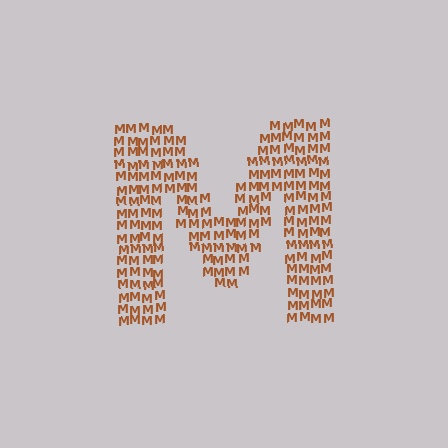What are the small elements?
The small elements are letter M's.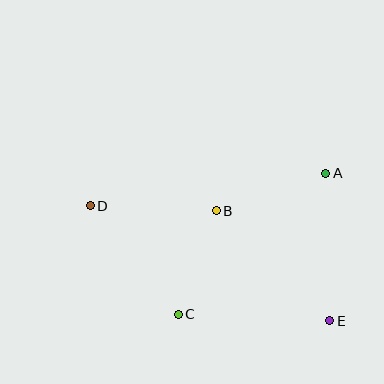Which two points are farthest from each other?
Points D and E are farthest from each other.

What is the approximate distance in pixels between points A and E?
The distance between A and E is approximately 147 pixels.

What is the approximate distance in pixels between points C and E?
The distance between C and E is approximately 152 pixels.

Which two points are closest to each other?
Points B and C are closest to each other.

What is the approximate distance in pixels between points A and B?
The distance between A and B is approximately 116 pixels.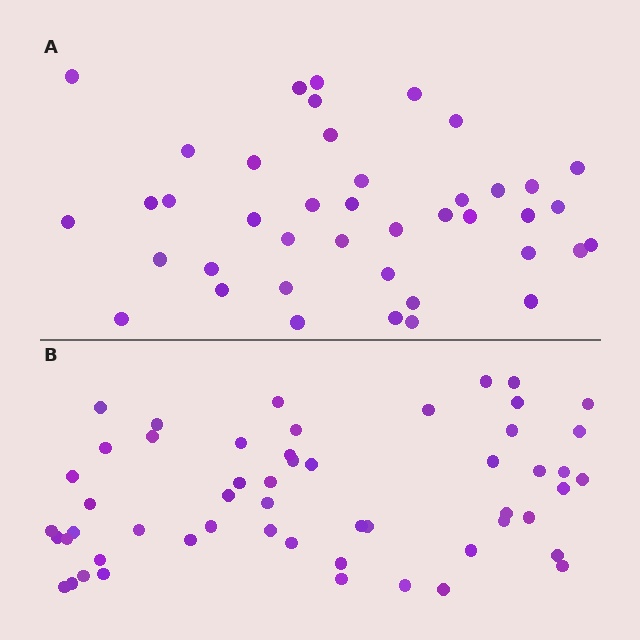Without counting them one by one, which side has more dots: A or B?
Region B (the bottom region) has more dots.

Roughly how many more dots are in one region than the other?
Region B has approximately 15 more dots than region A.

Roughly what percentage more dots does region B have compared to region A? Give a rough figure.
About 30% more.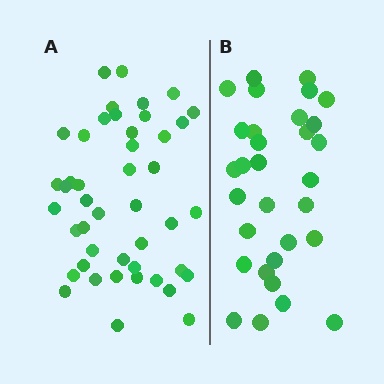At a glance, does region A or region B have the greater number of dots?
Region A (the left region) has more dots.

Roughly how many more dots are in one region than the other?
Region A has approximately 15 more dots than region B.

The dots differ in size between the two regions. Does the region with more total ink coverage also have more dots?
No. Region B has more total ink coverage because its dots are larger, but region A actually contains more individual dots. Total area can be misleading — the number of items is what matters here.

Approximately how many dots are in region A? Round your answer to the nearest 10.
About 40 dots. (The exact count is 45, which rounds to 40.)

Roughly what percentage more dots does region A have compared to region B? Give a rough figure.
About 45% more.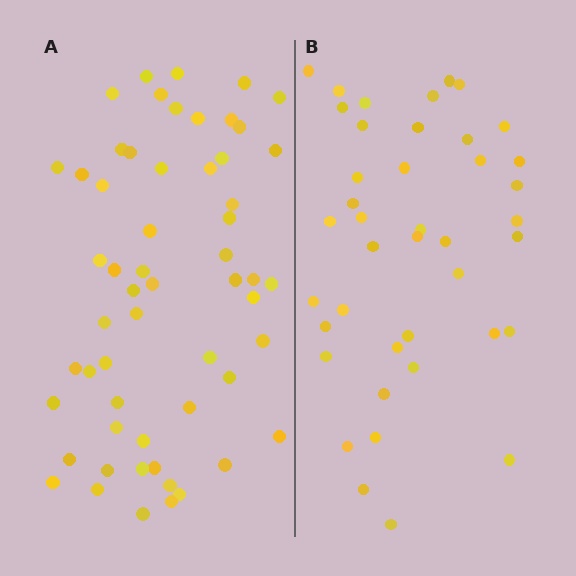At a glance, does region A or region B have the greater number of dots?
Region A (the left region) has more dots.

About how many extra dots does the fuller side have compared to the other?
Region A has approximately 15 more dots than region B.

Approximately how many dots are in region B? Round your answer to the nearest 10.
About 40 dots. (The exact count is 41, which rounds to 40.)